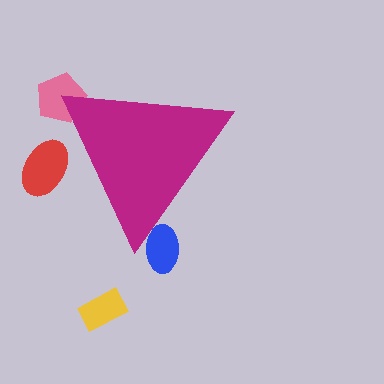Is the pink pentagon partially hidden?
Yes, the pink pentagon is partially hidden behind the magenta triangle.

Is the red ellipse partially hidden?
Yes, the red ellipse is partially hidden behind the magenta triangle.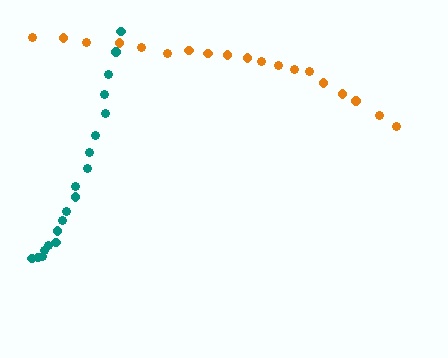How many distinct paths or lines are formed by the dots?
There are 2 distinct paths.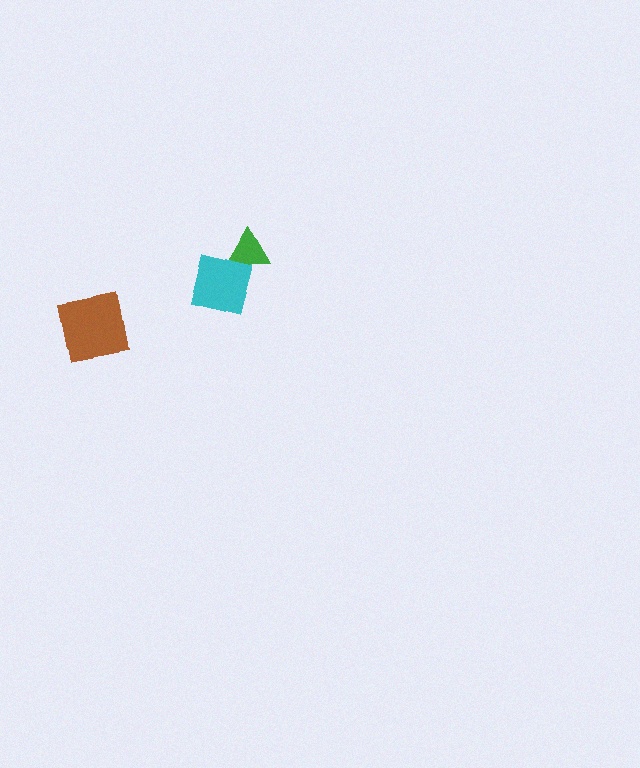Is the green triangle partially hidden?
Yes, it is partially covered by another shape.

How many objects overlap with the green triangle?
1 object overlaps with the green triangle.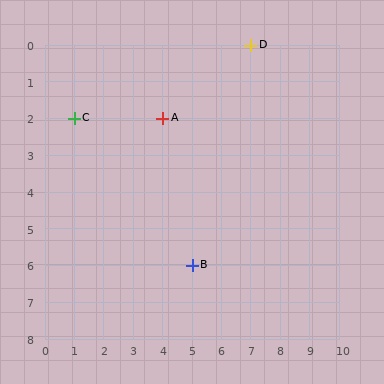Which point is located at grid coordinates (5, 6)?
Point B is at (5, 6).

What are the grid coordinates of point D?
Point D is at grid coordinates (7, 0).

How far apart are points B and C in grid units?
Points B and C are 4 columns and 4 rows apart (about 5.7 grid units diagonally).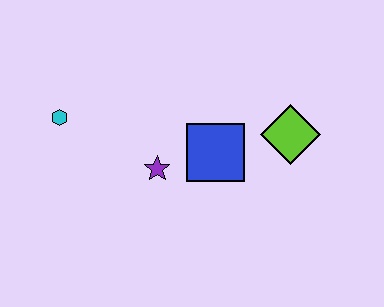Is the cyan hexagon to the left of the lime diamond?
Yes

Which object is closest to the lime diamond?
The blue square is closest to the lime diamond.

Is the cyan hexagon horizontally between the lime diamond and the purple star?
No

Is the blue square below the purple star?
No